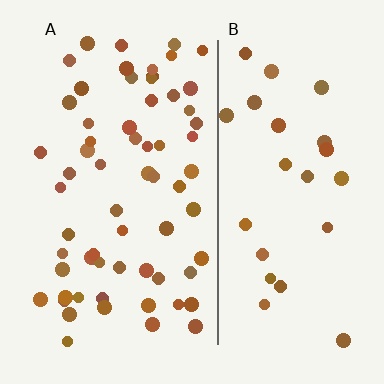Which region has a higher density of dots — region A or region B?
A (the left).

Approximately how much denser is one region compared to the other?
Approximately 2.4× — region A over region B.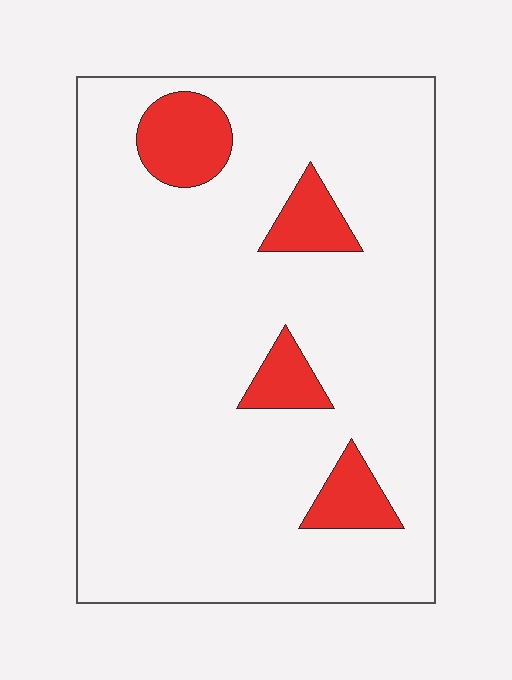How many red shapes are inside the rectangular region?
4.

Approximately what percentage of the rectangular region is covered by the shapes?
Approximately 10%.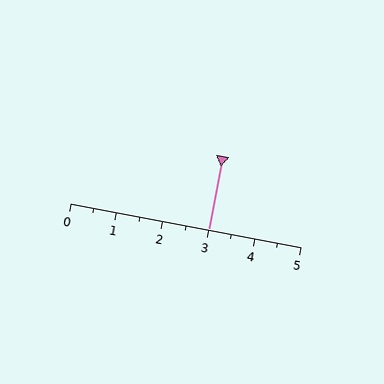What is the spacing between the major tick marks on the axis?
The major ticks are spaced 1 apart.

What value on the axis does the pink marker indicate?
The marker indicates approximately 3.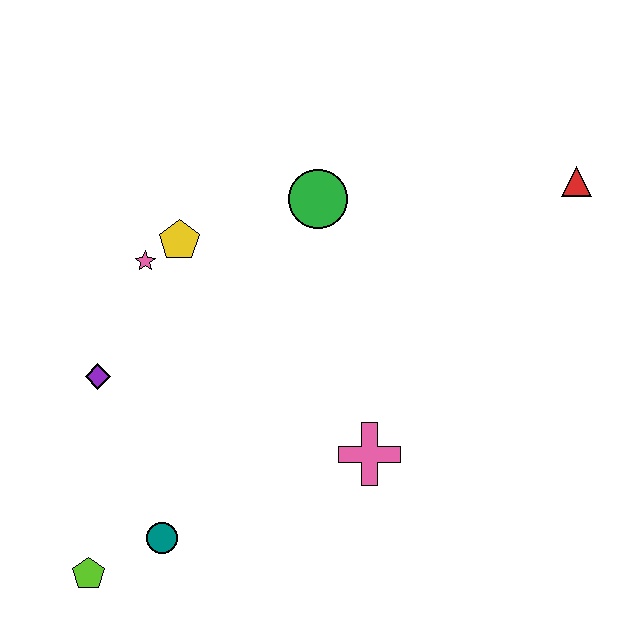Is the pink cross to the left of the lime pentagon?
No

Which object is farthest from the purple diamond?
The red triangle is farthest from the purple diamond.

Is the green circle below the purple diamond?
No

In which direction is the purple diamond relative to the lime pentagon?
The purple diamond is above the lime pentagon.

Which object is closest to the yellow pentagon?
The pink star is closest to the yellow pentagon.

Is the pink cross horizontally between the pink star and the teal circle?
No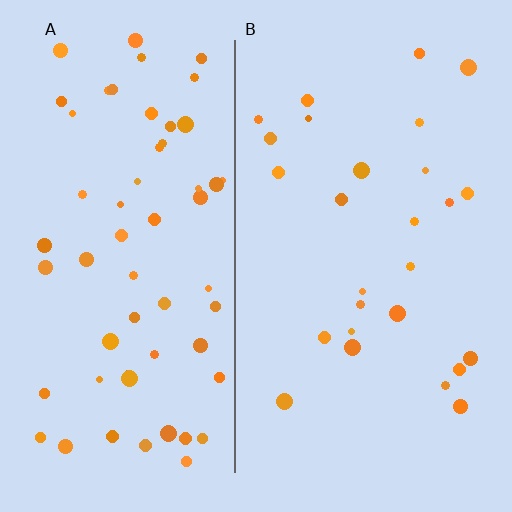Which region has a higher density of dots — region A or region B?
A (the left).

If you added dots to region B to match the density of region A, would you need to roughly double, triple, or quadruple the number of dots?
Approximately double.